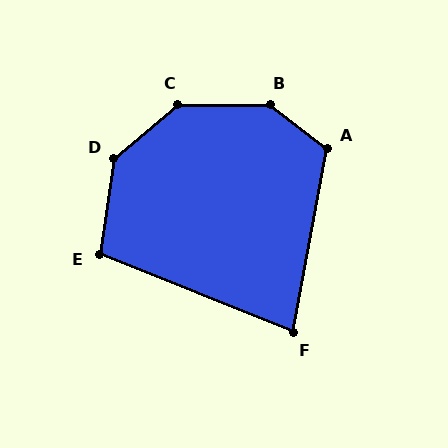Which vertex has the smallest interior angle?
F, at approximately 79 degrees.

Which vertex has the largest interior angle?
B, at approximately 142 degrees.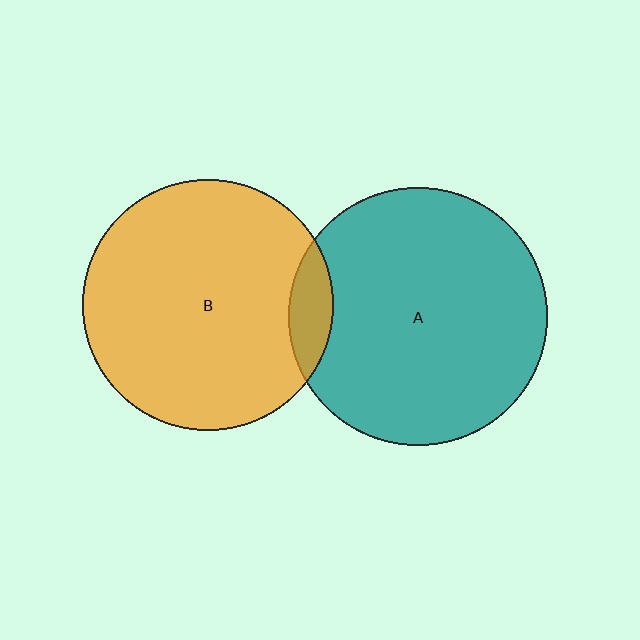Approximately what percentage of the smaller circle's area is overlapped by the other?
Approximately 10%.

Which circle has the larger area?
Circle A (teal).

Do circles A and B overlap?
Yes.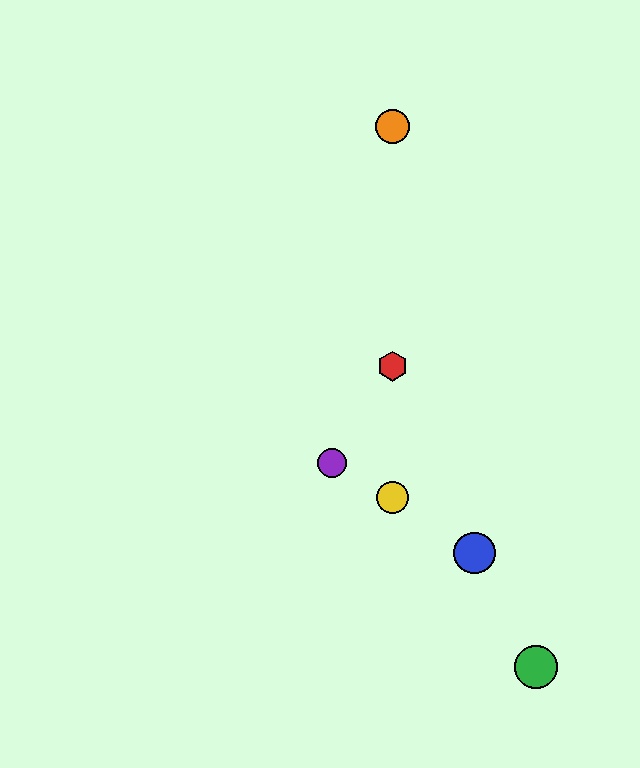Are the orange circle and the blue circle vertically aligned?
No, the orange circle is at x≈393 and the blue circle is at x≈474.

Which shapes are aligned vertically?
The red hexagon, the yellow circle, the orange circle are aligned vertically.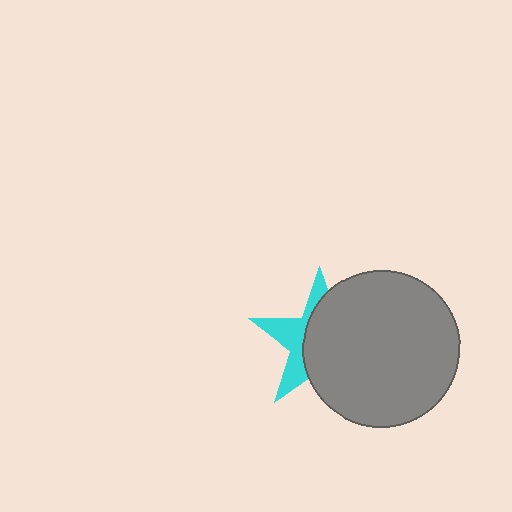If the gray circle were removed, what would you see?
You would see the complete cyan star.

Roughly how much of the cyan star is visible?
A small part of it is visible (roughly 38%).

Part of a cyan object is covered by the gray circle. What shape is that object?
It is a star.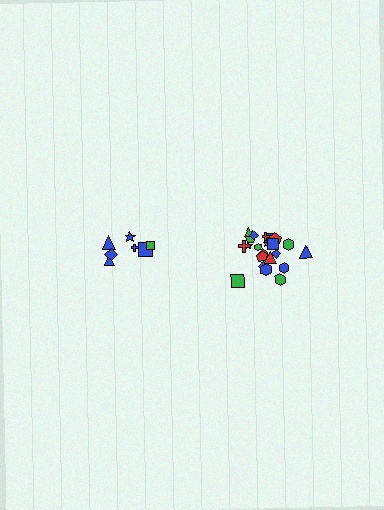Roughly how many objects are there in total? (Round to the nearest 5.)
Roughly 30 objects in total.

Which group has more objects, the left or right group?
The right group.